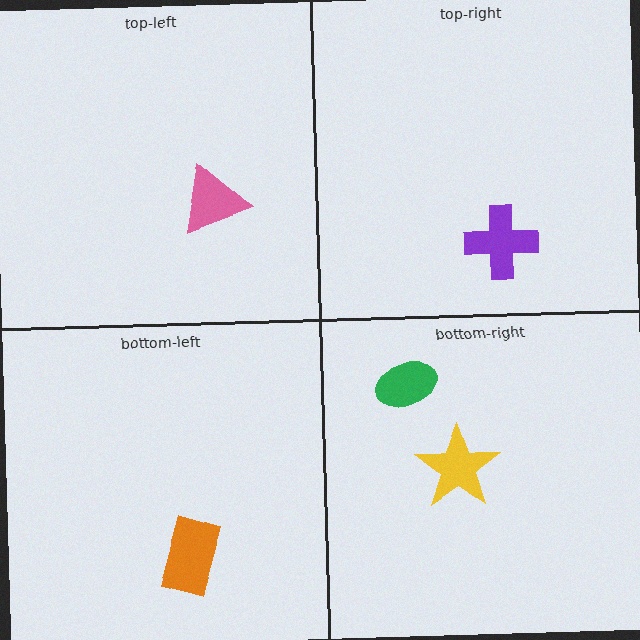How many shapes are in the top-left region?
1.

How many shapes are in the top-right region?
1.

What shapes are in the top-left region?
The pink triangle.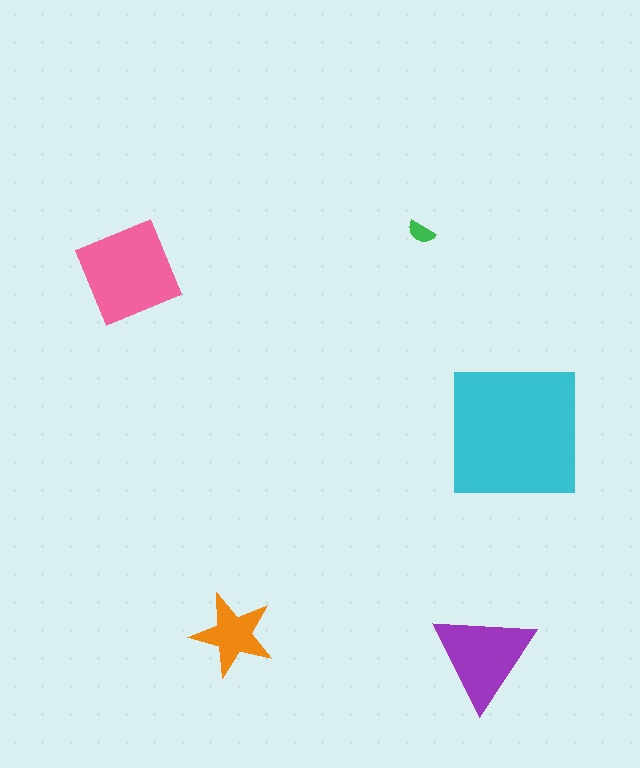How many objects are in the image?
There are 5 objects in the image.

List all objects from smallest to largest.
The green semicircle, the orange star, the purple triangle, the pink diamond, the cyan square.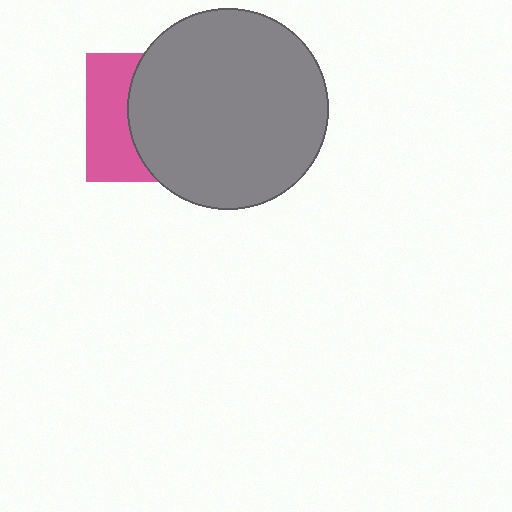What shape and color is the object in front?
The object in front is a gray circle.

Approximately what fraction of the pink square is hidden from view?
Roughly 62% of the pink square is hidden behind the gray circle.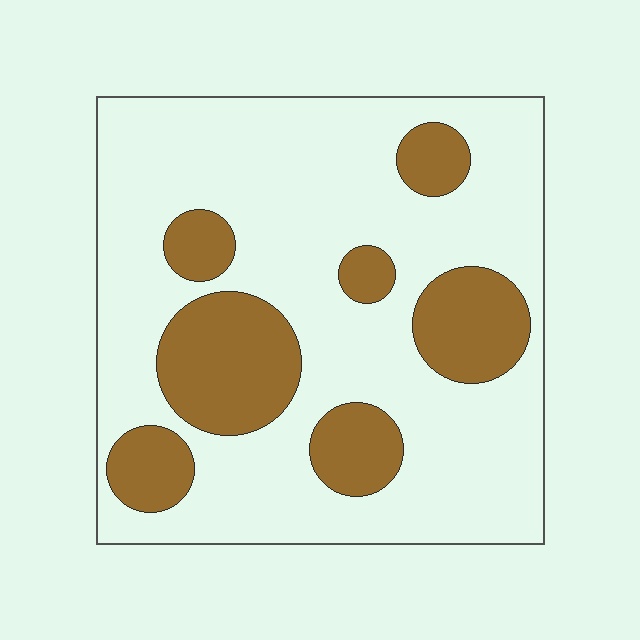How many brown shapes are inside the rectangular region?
7.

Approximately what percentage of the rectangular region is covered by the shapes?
Approximately 25%.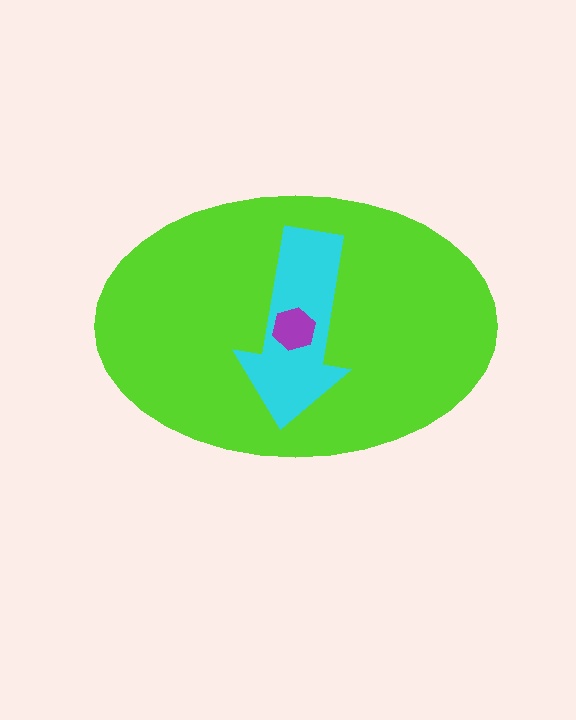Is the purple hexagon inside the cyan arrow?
Yes.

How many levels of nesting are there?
3.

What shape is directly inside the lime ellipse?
The cyan arrow.